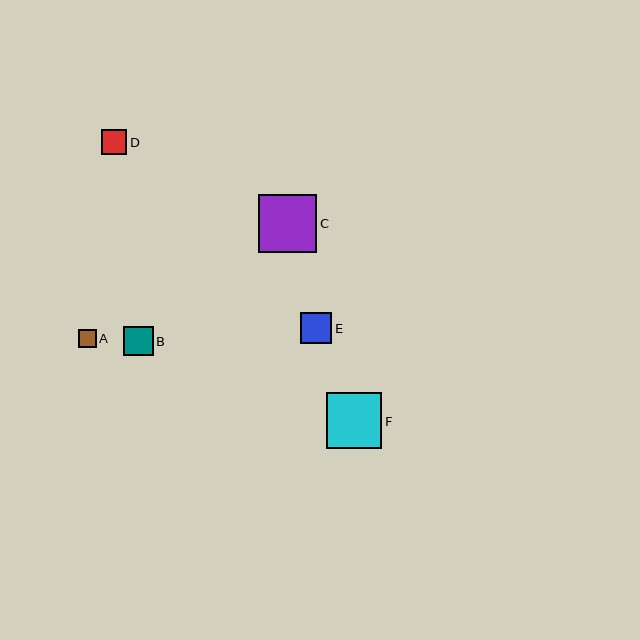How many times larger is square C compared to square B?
Square C is approximately 2.0 times the size of square B.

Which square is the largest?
Square C is the largest with a size of approximately 58 pixels.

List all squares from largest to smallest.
From largest to smallest: C, F, E, B, D, A.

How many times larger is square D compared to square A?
Square D is approximately 1.4 times the size of square A.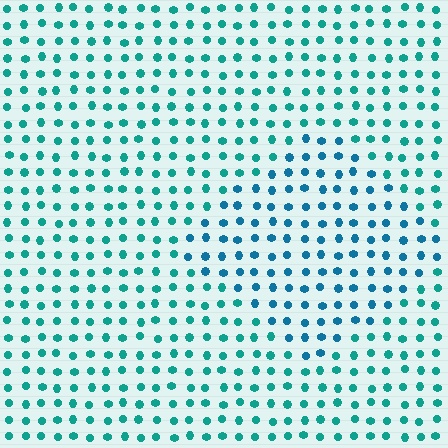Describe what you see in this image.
The image is filled with small teal elements in a uniform arrangement. A diamond-shaped region is visible where the elements are tinted to a slightly different hue, forming a subtle color boundary.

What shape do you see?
I see a diamond.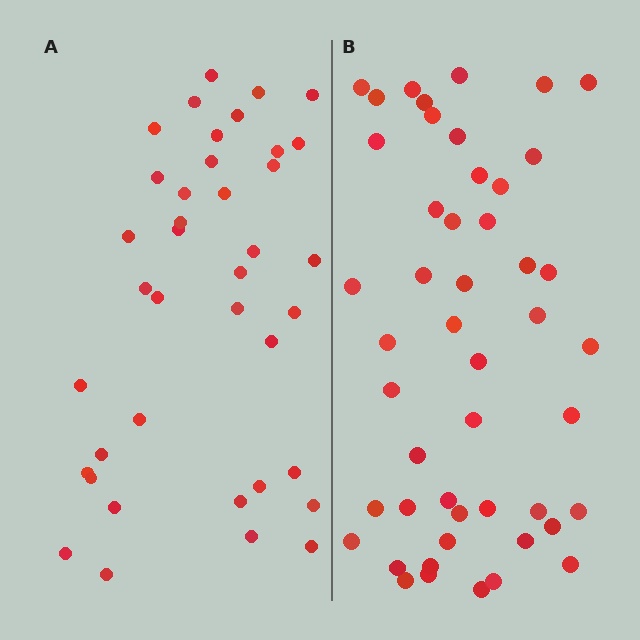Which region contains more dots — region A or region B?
Region B (the right region) has more dots.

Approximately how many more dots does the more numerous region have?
Region B has roughly 8 or so more dots than region A.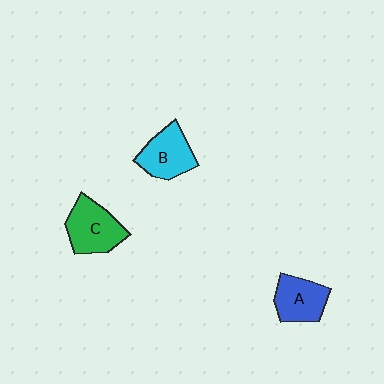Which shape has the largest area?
Shape C (green).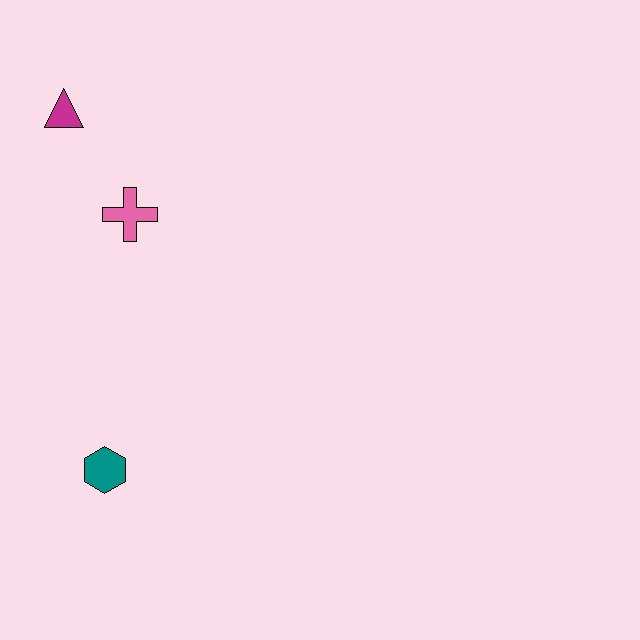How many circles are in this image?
There are no circles.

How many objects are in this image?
There are 3 objects.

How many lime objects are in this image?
There are no lime objects.